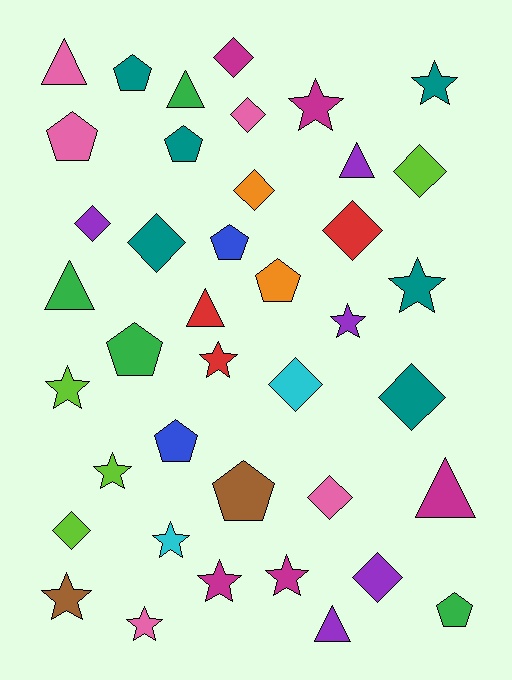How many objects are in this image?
There are 40 objects.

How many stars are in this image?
There are 12 stars.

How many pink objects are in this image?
There are 5 pink objects.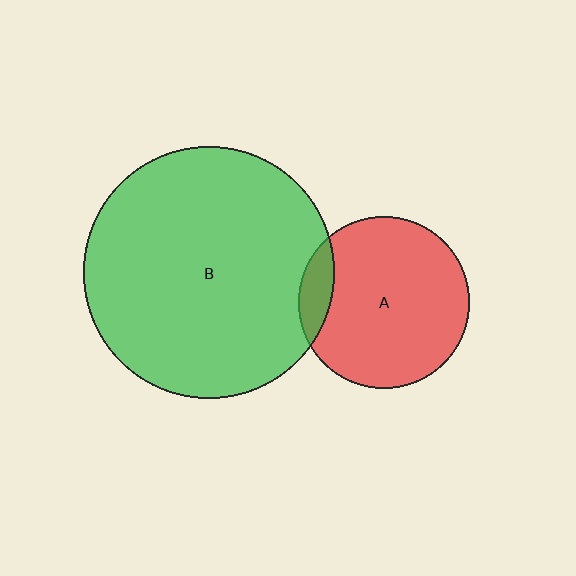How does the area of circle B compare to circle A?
Approximately 2.1 times.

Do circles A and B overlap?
Yes.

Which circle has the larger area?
Circle B (green).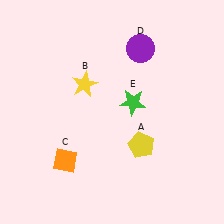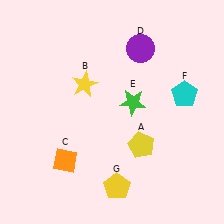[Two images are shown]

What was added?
A cyan pentagon (F), a yellow pentagon (G) were added in Image 2.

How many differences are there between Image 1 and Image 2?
There are 2 differences between the two images.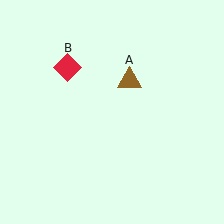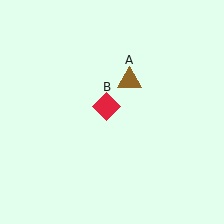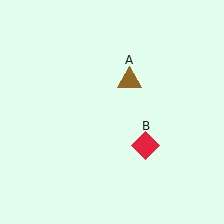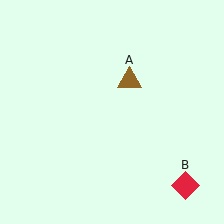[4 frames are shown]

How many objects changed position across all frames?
1 object changed position: red diamond (object B).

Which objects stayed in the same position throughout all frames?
Brown triangle (object A) remained stationary.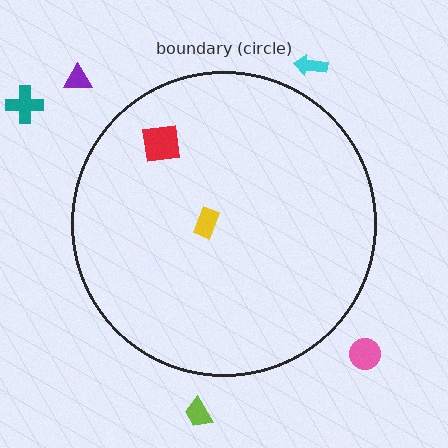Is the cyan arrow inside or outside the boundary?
Outside.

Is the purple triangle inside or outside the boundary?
Outside.